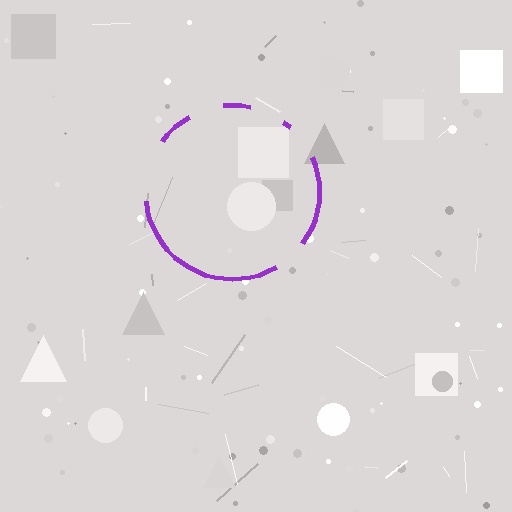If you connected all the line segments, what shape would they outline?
They would outline a circle.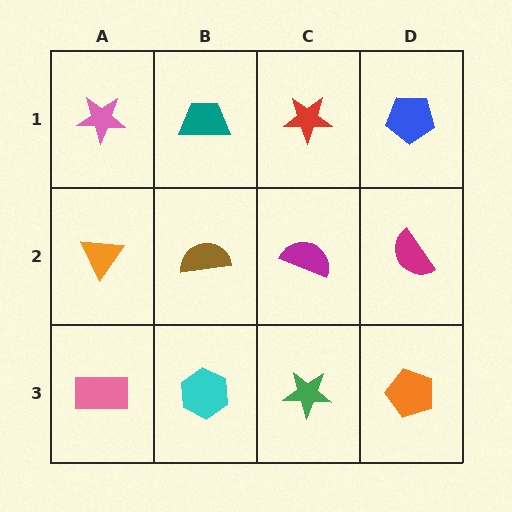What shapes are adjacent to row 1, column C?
A magenta semicircle (row 2, column C), a teal trapezoid (row 1, column B), a blue pentagon (row 1, column D).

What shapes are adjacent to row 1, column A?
An orange triangle (row 2, column A), a teal trapezoid (row 1, column B).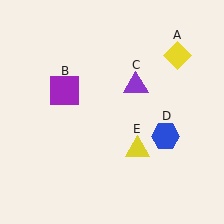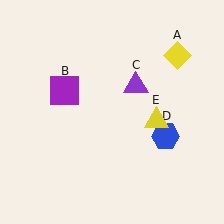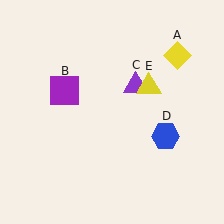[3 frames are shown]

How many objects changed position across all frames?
1 object changed position: yellow triangle (object E).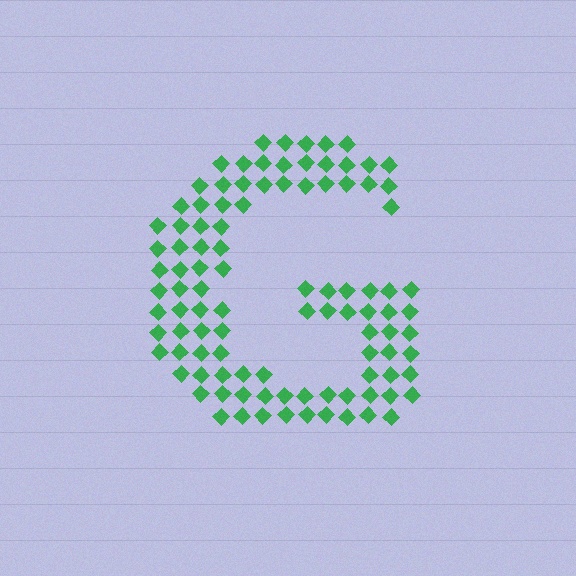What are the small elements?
The small elements are diamonds.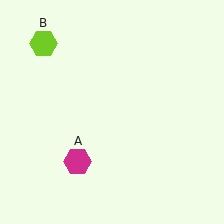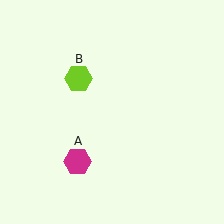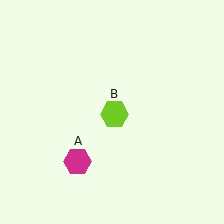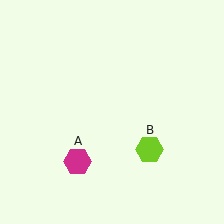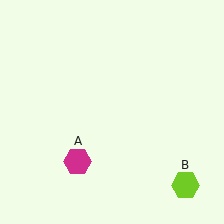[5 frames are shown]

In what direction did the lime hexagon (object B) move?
The lime hexagon (object B) moved down and to the right.